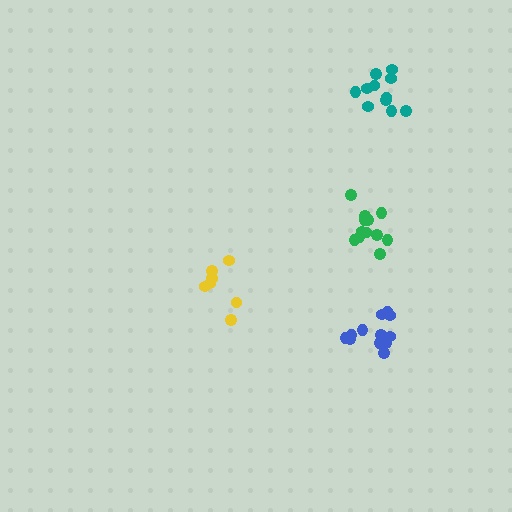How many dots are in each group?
Group 1: 12 dots, Group 2: 7 dots, Group 3: 11 dots, Group 4: 12 dots (42 total).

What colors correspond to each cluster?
The clusters are colored: green, yellow, teal, blue.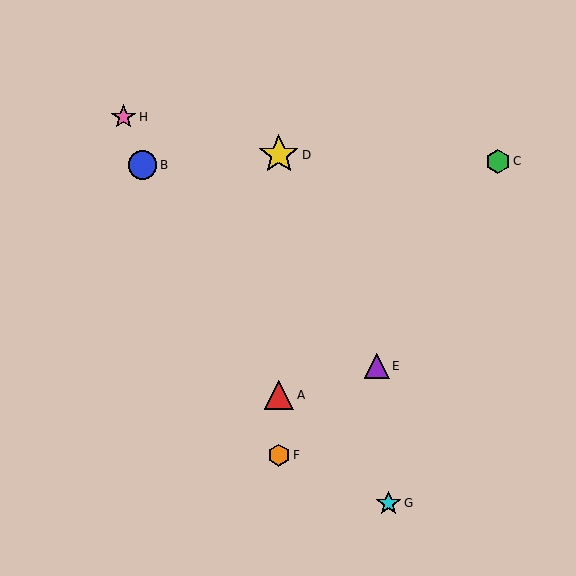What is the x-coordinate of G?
Object G is at x≈389.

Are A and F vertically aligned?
Yes, both are at x≈279.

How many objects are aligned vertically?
3 objects (A, D, F) are aligned vertically.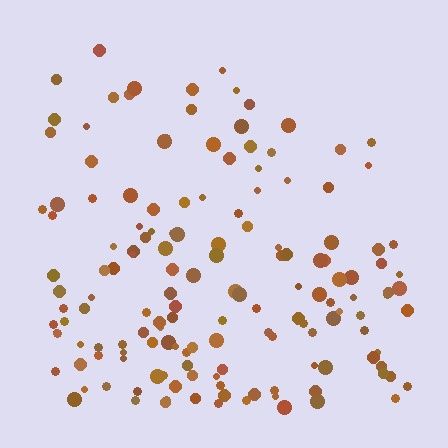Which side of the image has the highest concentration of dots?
The bottom.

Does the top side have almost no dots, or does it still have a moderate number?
Still a moderate number, just noticeably fewer than the bottom.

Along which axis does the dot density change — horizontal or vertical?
Vertical.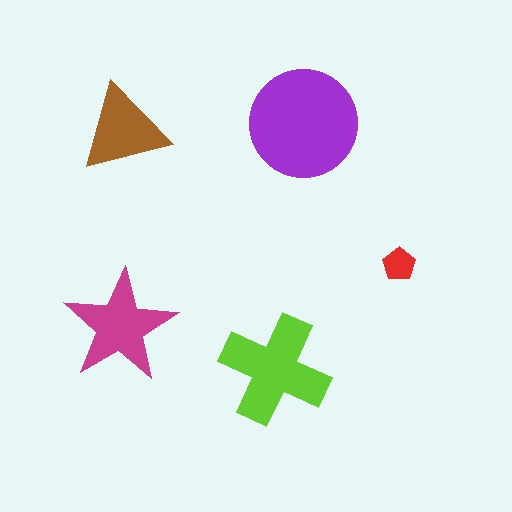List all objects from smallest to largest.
The red pentagon, the brown triangle, the magenta star, the lime cross, the purple circle.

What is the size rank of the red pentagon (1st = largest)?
5th.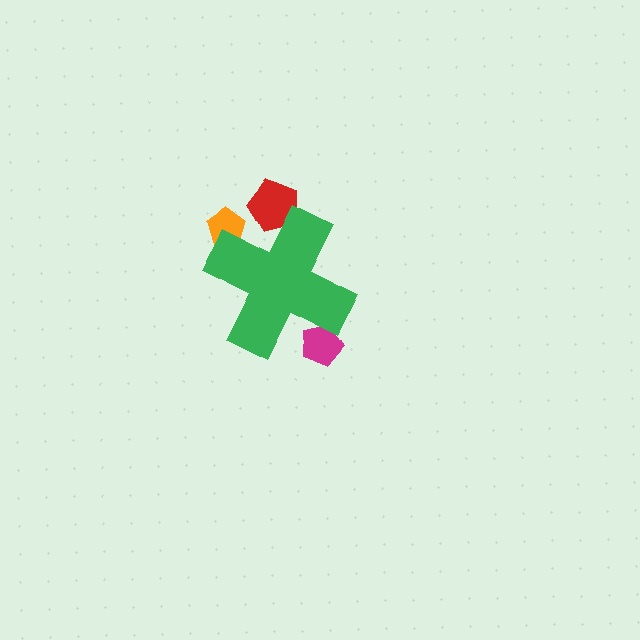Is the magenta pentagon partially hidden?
Yes, the magenta pentagon is partially hidden behind the green cross.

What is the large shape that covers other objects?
A green cross.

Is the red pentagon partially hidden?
Yes, the red pentagon is partially hidden behind the green cross.